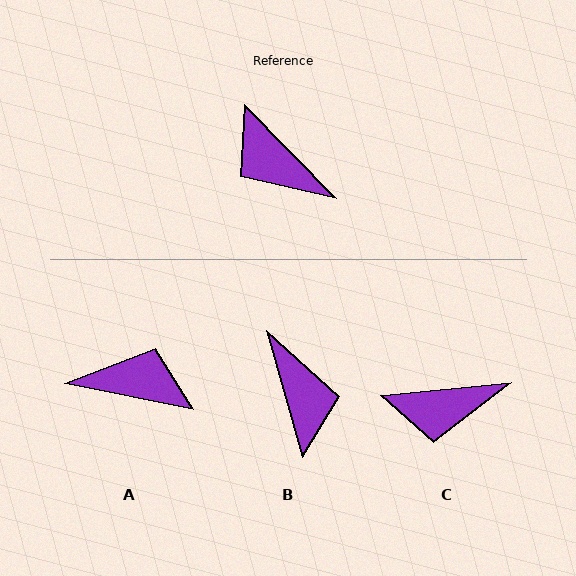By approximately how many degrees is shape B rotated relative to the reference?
Approximately 152 degrees counter-clockwise.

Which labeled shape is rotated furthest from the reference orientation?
B, about 152 degrees away.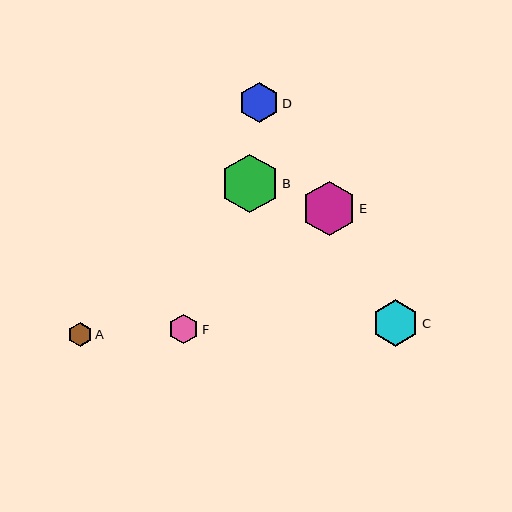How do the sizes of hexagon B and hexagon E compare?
Hexagon B and hexagon E are approximately the same size.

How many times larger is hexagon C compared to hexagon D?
Hexagon C is approximately 1.2 times the size of hexagon D.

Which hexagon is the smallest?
Hexagon A is the smallest with a size of approximately 24 pixels.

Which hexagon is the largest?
Hexagon B is the largest with a size of approximately 59 pixels.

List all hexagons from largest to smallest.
From largest to smallest: B, E, C, D, F, A.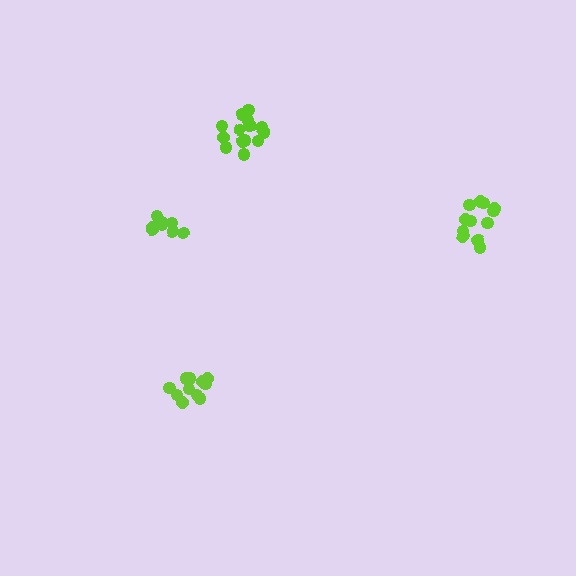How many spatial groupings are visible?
There are 4 spatial groupings.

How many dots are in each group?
Group 1: 11 dots, Group 2: 12 dots, Group 3: 14 dots, Group 4: 8 dots (45 total).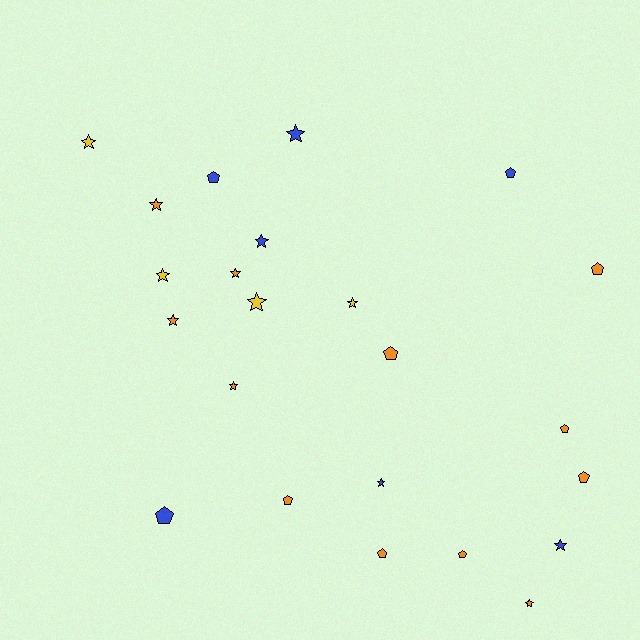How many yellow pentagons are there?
There are no yellow pentagons.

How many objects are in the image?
There are 23 objects.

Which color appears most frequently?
Orange, with 12 objects.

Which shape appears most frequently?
Star, with 13 objects.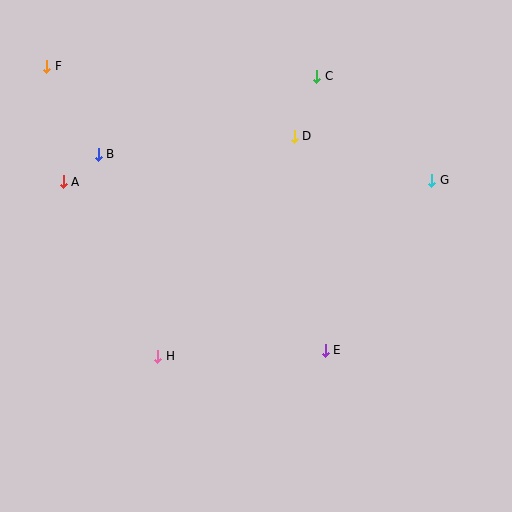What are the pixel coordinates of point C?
Point C is at (317, 76).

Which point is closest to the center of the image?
Point E at (325, 350) is closest to the center.